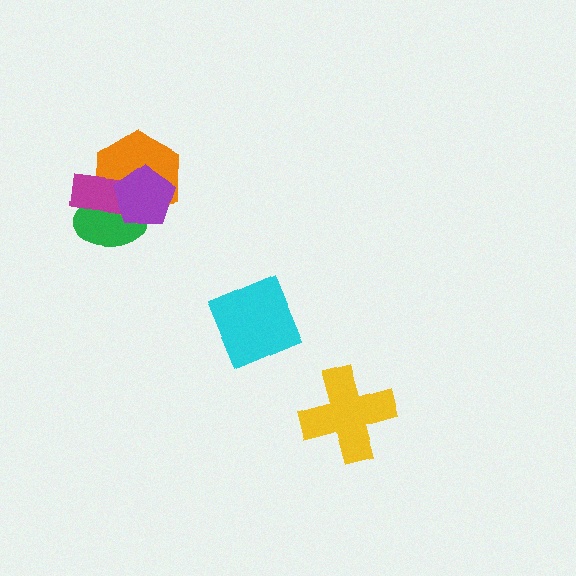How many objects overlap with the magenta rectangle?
3 objects overlap with the magenta rectangle.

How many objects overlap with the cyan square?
0 objects overlap with the cyan square.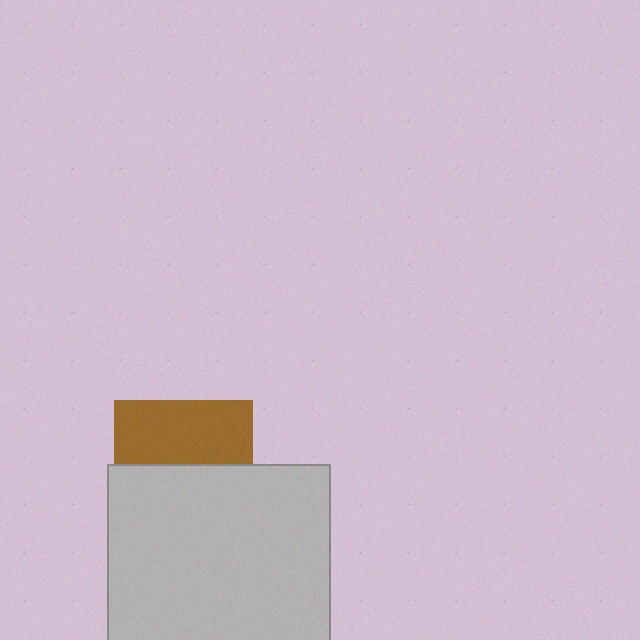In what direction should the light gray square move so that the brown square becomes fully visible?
The light gray square should move down. That is the shortest direction to clear the overlap and leave the brown square fully visible.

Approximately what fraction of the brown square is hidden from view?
Roughly 54% of the brown square is hidden behind the light gray square.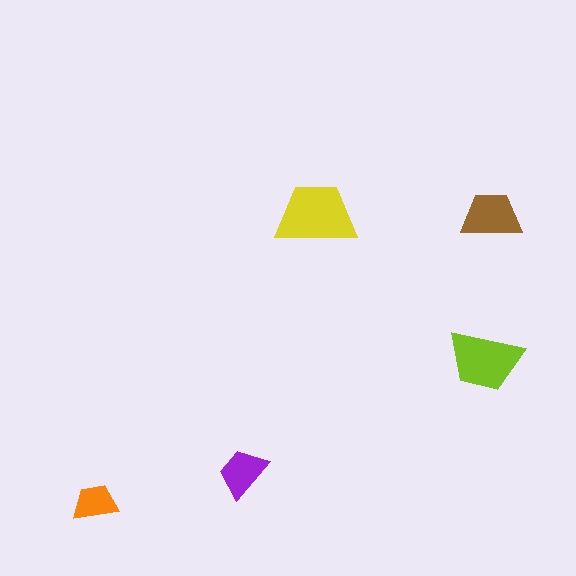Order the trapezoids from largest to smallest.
the yellow one, the lime one, the brown one, the purple one, the orange one.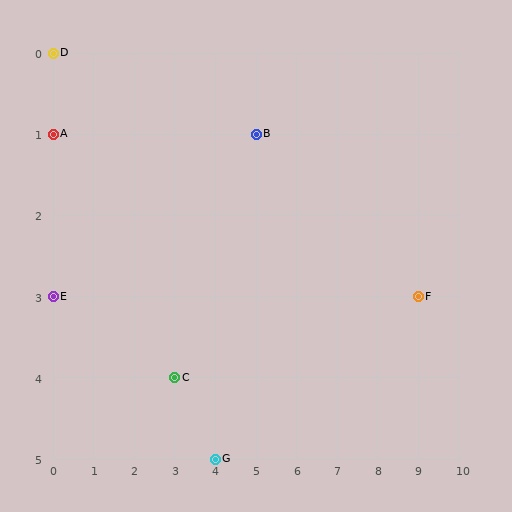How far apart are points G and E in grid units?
Points G and E are 4 columns and 2 rows apart (about 4.5 grid units diagonally).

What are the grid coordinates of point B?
Point B is at grid coordinates (5, 1).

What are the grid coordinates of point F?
Point F is at grid coordinates (9, 3).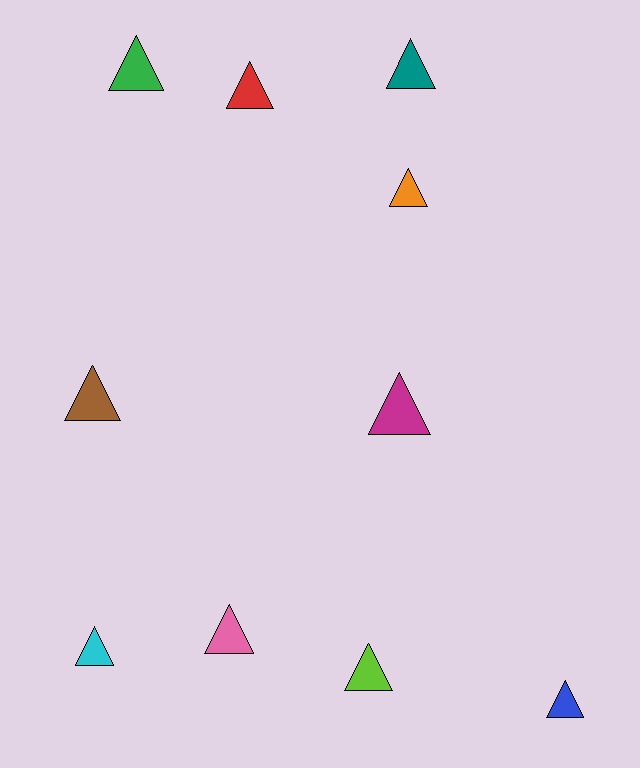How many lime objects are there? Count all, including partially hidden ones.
There is 1 lime object.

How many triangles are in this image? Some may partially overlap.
There are 10 triangles.